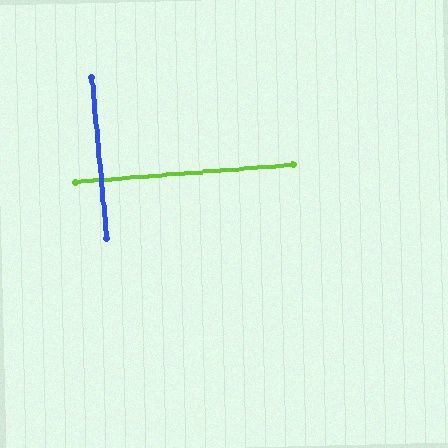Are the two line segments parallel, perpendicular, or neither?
Perpendicular — they meet at approximately 89°.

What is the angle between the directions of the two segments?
Approximately 89 degrees.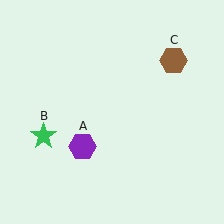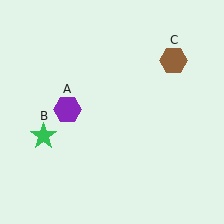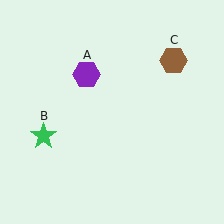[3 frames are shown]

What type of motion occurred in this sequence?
The purple hexagon (object A) rotated clockwise around the center of the scene.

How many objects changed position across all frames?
1 object changed position: purple hexagon (object A).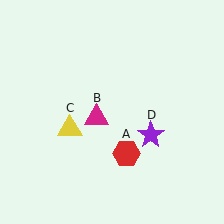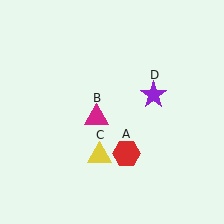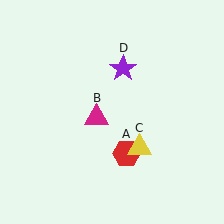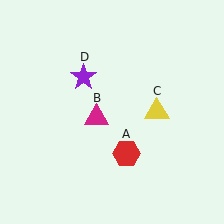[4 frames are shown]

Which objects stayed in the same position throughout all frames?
Red hexagon (object A) and magenta triangle (object B) remained stationary.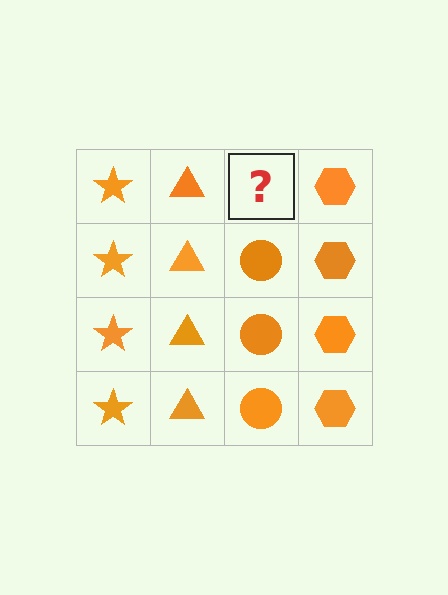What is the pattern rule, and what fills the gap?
The rule is that each column has a consistent shape. The gap should be filled with an orange circle.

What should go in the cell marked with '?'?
The missing cell should contain an orange circle.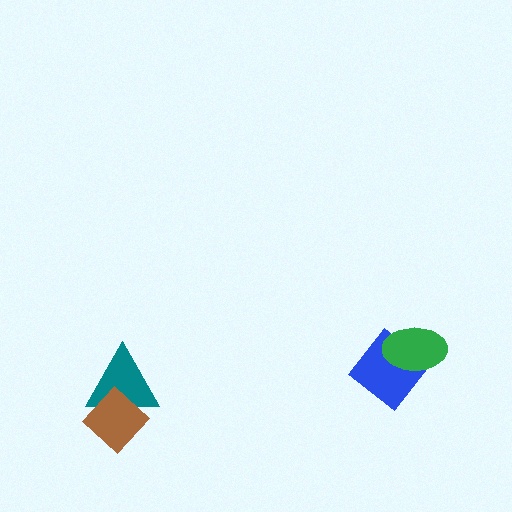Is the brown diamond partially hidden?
No, no other shape covers it.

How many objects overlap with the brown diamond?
1 object overlaps with the brown diamond.